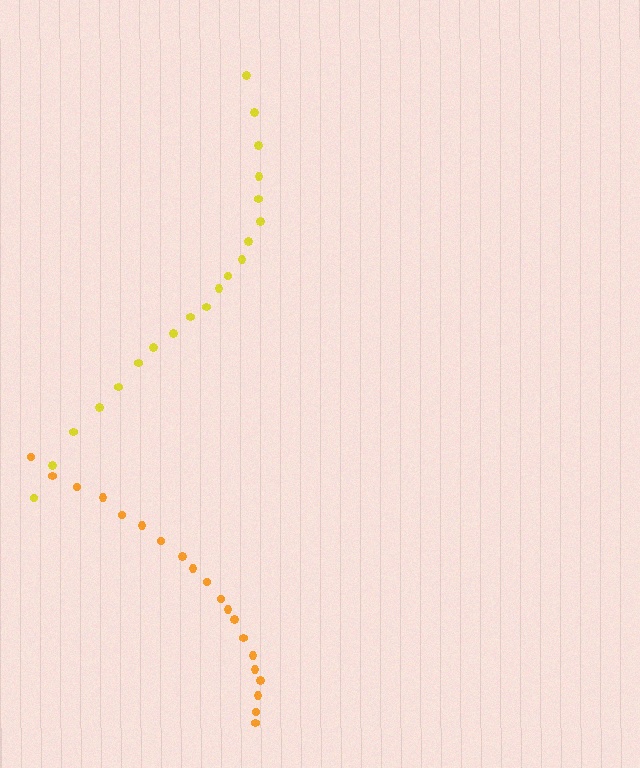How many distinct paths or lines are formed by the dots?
There are 2 distinct paths.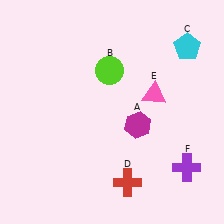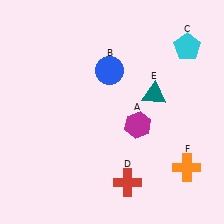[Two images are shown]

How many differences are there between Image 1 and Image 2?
There are 3 differences between the two images.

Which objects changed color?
B changed from lime to blue. E changed from pink to teal. F changed from purple to orange.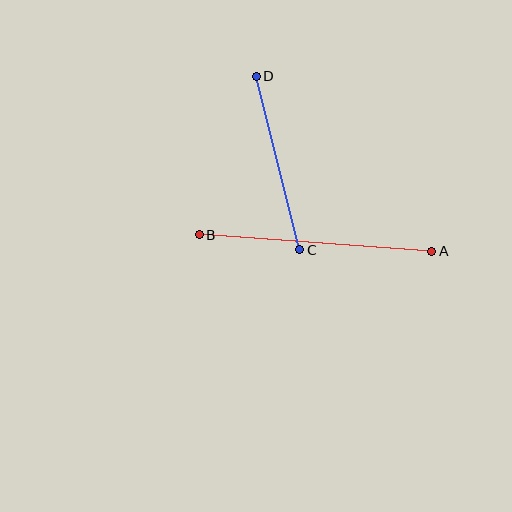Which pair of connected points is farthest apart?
Points A and B are farthest apart.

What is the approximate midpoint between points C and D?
The midpoint is at approximately (278, 163) pixels.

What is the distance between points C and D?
The distance is approximately 179 pixels.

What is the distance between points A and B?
The distance is approximately 233 pixels.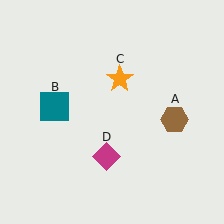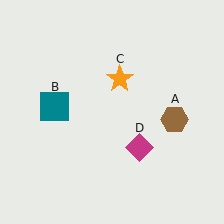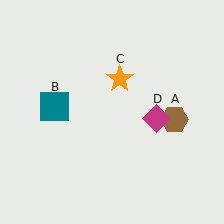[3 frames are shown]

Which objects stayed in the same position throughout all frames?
Brown hexagon (object A) and teal square (object B) and orange star (object C) remained stationary.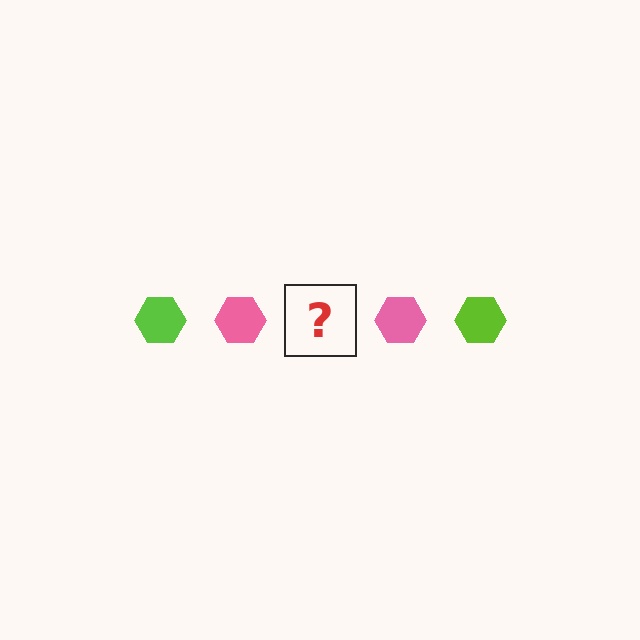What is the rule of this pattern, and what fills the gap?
The rule is that the pattern cycles through lime, pink hexagons. The gap should be filled with a lime hexagon.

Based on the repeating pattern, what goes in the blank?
The blank should be a lime hexagon.